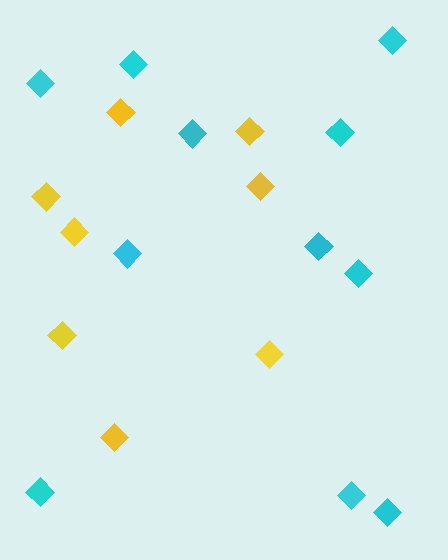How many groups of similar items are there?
There are 2 groups: one group of yellow diamonds (8) and one group of cyan diamonds (11).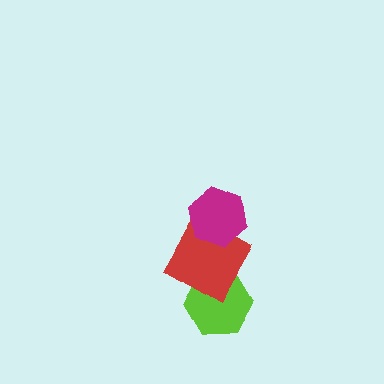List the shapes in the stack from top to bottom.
From top to bottom: the magenta hexagon, the red square, the lime hexagon.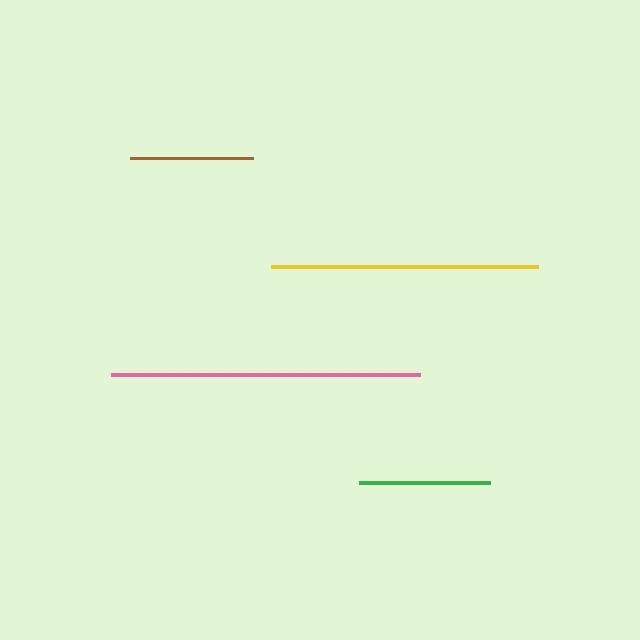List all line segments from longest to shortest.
From longest to shortest: pink, yellow, green, brown.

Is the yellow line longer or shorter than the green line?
The yellow line is longer than the green line.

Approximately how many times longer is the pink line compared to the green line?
The pink line is approximately 2.3 times the length of the green line.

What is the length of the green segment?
The green segment is approximately 131 pixels long.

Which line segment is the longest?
The pink line is the longest at approximately 309 pixels.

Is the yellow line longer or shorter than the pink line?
The pink line is longer than the yellow line.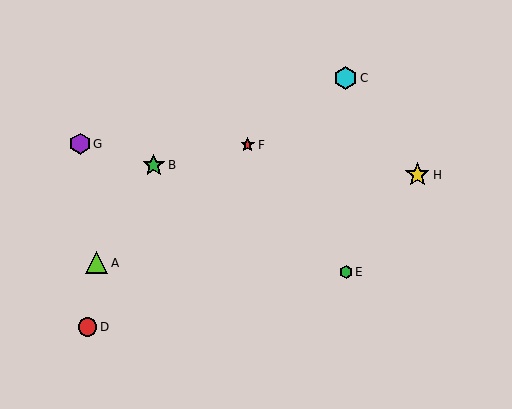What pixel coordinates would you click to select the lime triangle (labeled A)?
Click at (96, 263) to select the lime triangle A.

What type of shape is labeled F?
Shape F is a red star.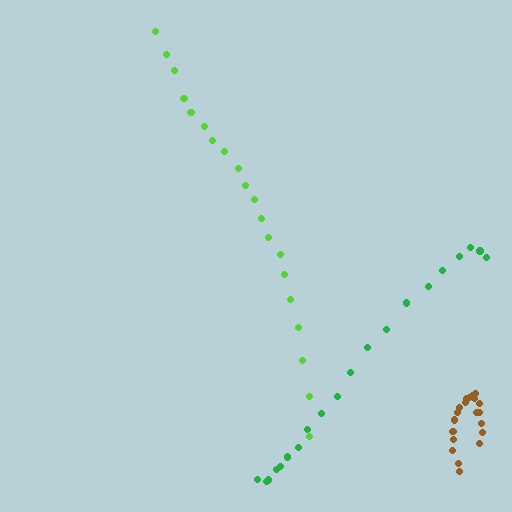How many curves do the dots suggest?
There are 3 distinct paths.